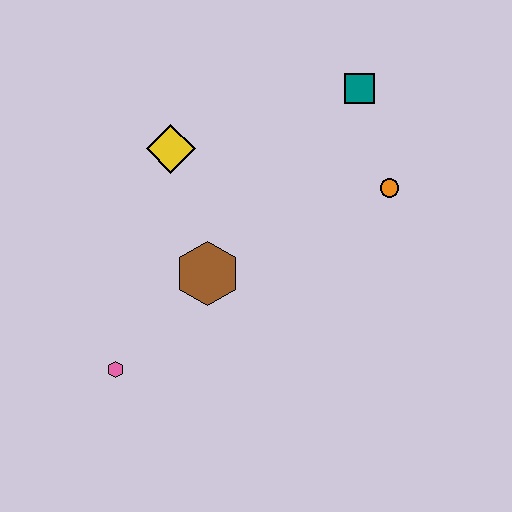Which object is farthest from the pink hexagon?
The teal square is farthest from the pink hexagon.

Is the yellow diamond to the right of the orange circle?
No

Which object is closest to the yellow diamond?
The brown hexagon is closest to the yellow diamond.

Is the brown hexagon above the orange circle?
No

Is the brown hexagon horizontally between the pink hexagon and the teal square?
Yes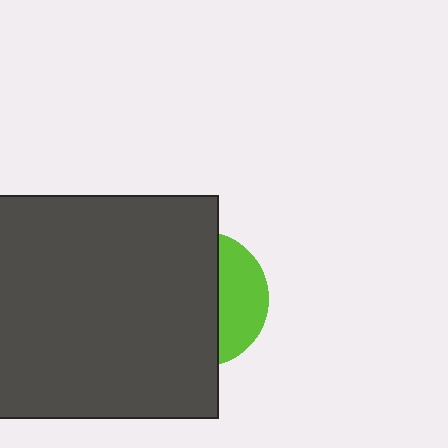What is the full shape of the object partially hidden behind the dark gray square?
The partially hidden object is a lime circle.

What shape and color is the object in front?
The object in front is a dark gray square.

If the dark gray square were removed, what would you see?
You would see the complete lime circle.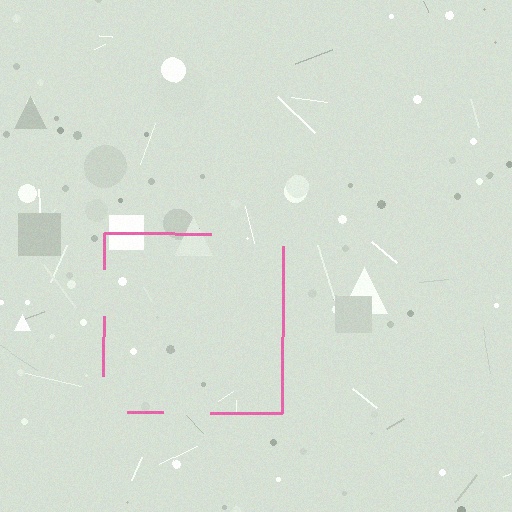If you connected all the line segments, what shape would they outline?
They would outline a square.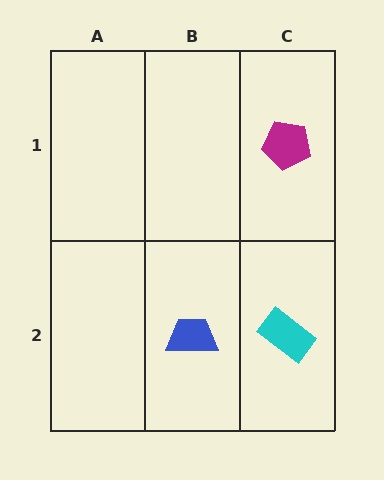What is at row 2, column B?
A blue trapezoid.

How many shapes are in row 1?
1 shape.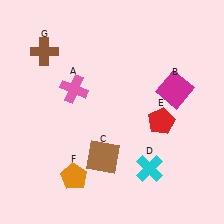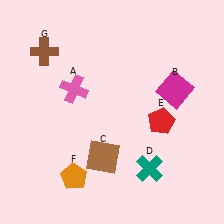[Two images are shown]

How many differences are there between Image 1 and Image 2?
There is 1 difference between the two images.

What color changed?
The cross (D) changed from cyan in Image 1 to teal in Image 2.